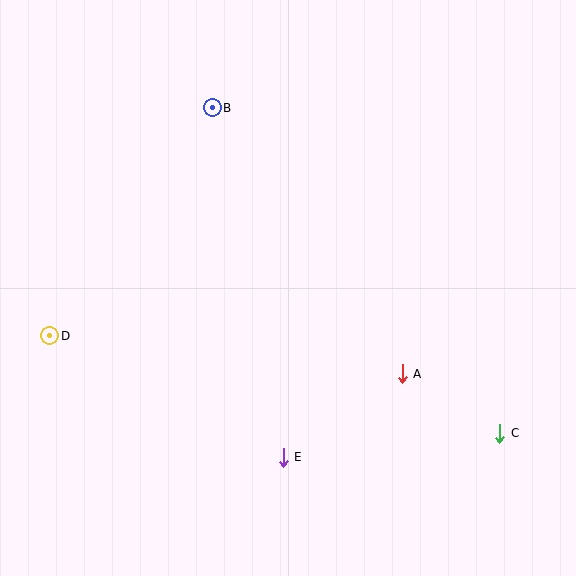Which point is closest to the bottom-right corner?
Point C is closest to the bottom-right corner.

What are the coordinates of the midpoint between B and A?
The midpoint between B and A is at (307, 241).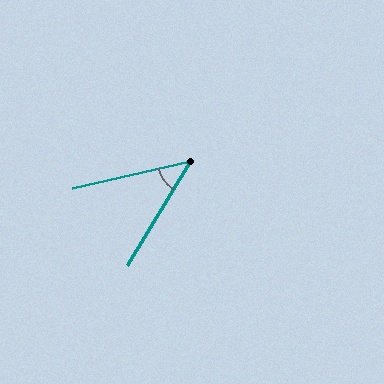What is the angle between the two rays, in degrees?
Approximately 46 degrees.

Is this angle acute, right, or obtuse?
It is acute.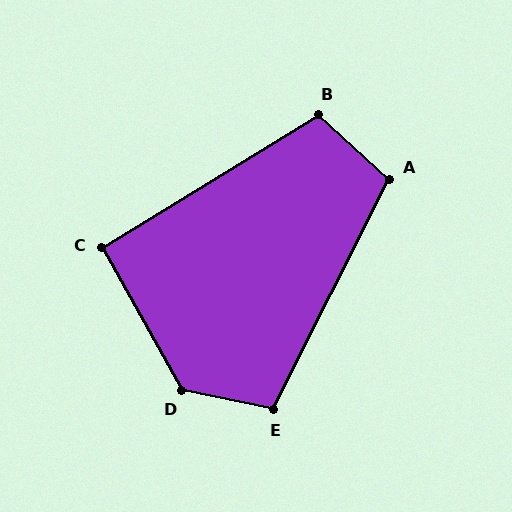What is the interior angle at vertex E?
Approximately 106 degrees (obtuse).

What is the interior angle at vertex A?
Approximately 105 degrees (obtuse).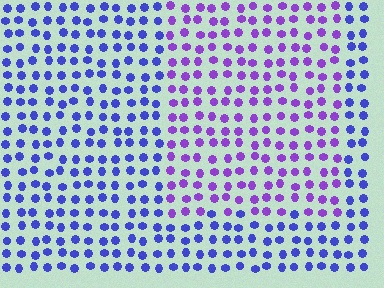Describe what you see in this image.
The image is filled with small blue elements in a uniform arrangement. A rectangle-shaped region is visible where the elements are tinted to a slightly different hue, forming a subtle color boundary.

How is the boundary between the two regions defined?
The boundary is defined purely by a slight shift in hue (about 37 degrees). Spacing, size, and orientation are identical on both sides.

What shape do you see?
I see a rectangle.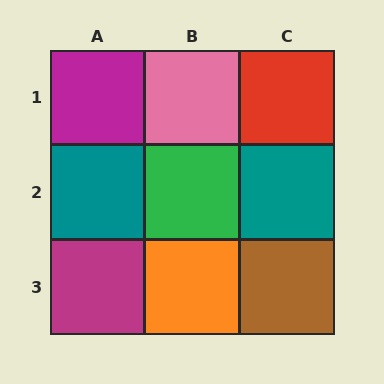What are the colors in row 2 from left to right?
Teal, green, teal.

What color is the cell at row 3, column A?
Magenta.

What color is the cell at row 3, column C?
Brown.